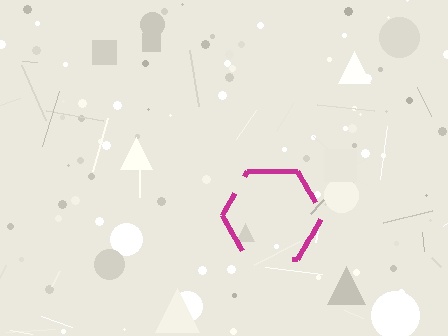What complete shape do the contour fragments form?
The contour fragments form a hexagon.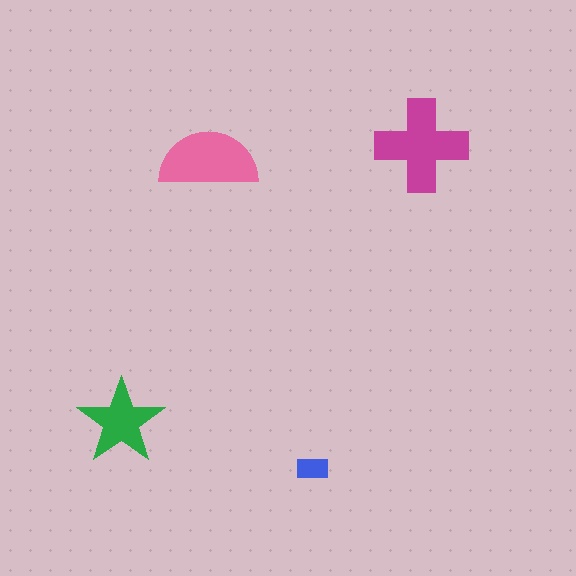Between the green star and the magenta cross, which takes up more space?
The magenta cross.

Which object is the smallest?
The blue rectangle.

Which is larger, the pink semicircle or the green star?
The pink semicircle.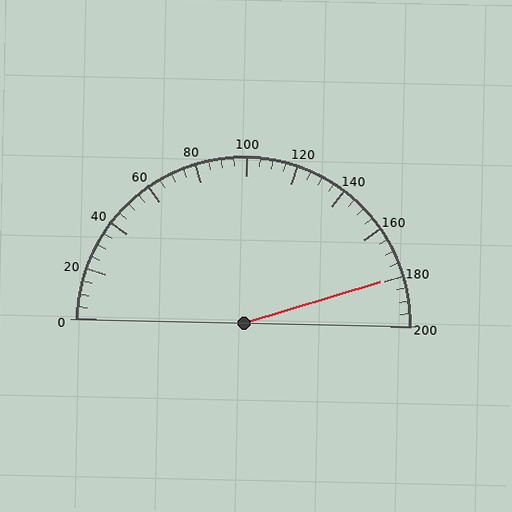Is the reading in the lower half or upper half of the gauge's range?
The reading is in the upper half of the range (0 to 200).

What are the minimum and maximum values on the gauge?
The gauge ranges from 0 to 200.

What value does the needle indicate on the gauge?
The needle indicates approximately 180.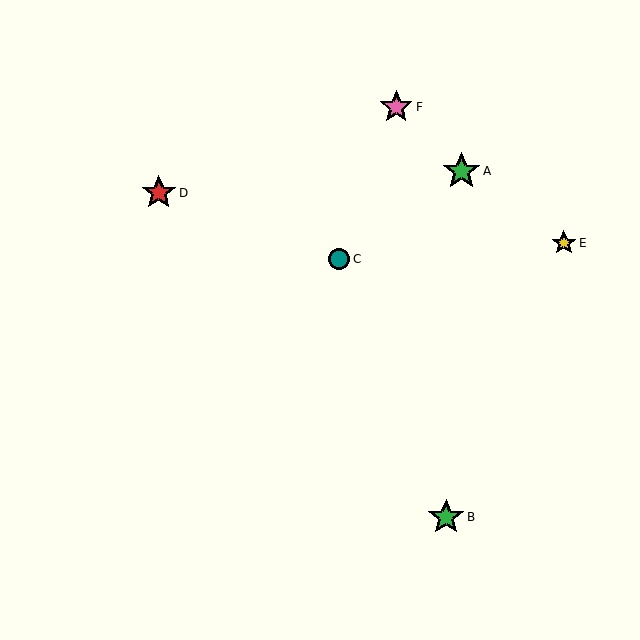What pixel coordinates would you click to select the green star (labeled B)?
Click at (446, 517) to select the green star B.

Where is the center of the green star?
The center of the green star is at (461, 171).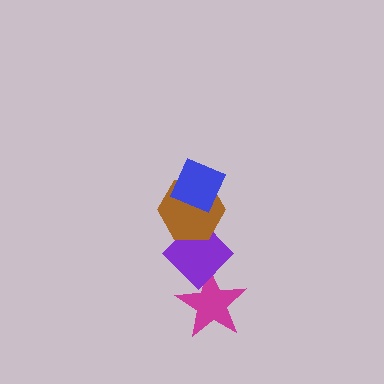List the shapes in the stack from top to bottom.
From top to bottom: the blue diamond, the brown hexagon, the purple diamond, the magenta star.